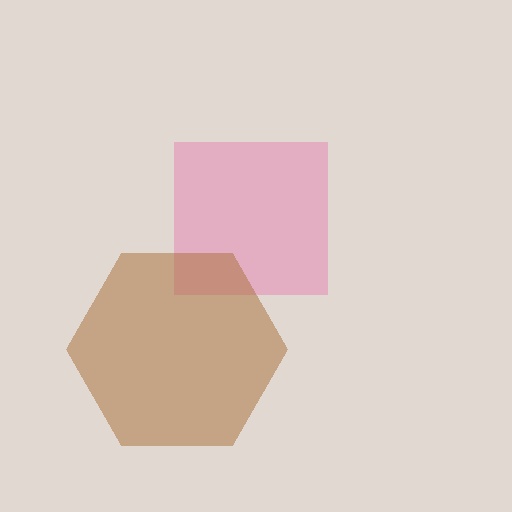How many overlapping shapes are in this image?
There are 2 overlapping shapes in the image.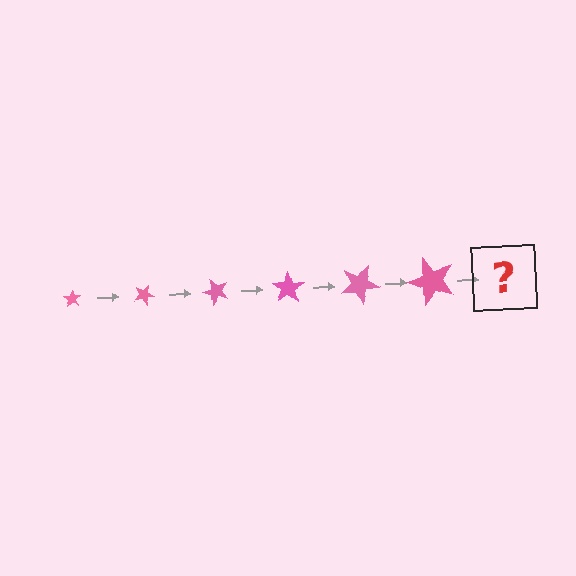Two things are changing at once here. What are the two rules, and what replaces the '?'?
The two rules are that the star grows larger each step and it rotates 25 degrees each step. The '?' should be a star, larger than the previous one and rotated 150 degrees from the start.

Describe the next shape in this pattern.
It should be a star, larger than the previous one and rotated 150 degrees from the start.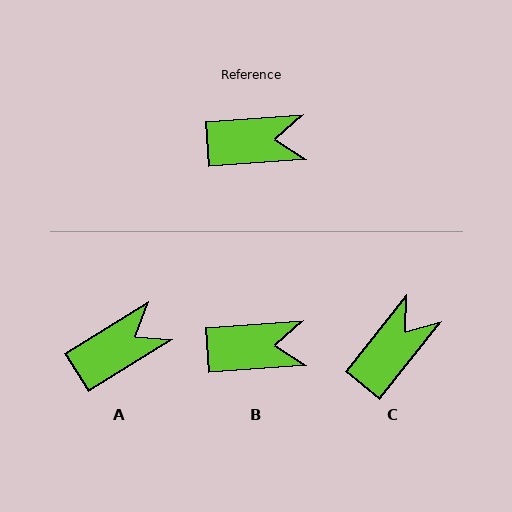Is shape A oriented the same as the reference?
No, it is off by about 28 degrees.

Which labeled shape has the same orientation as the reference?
B.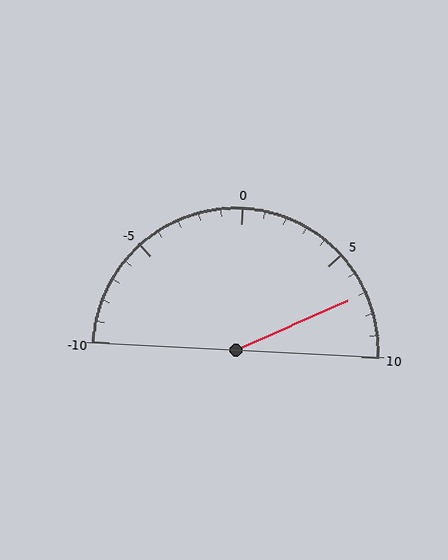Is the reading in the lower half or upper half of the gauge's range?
The reading is in the upper half of the range (-10 to 10).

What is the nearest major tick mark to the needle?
The nearest major tick mark is 5.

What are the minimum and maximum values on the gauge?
The gauge ranges from -10 to 10.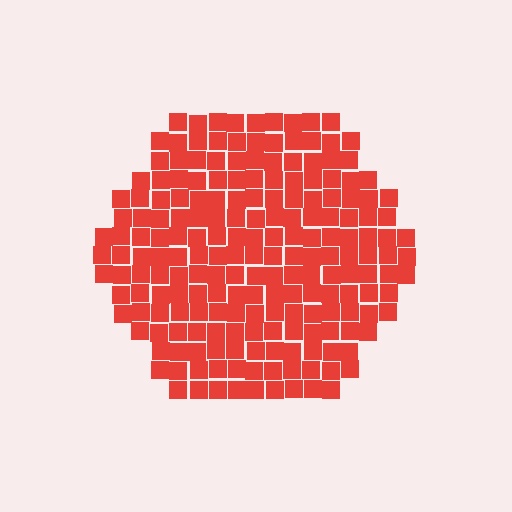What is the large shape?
The large shape is a hexagon.